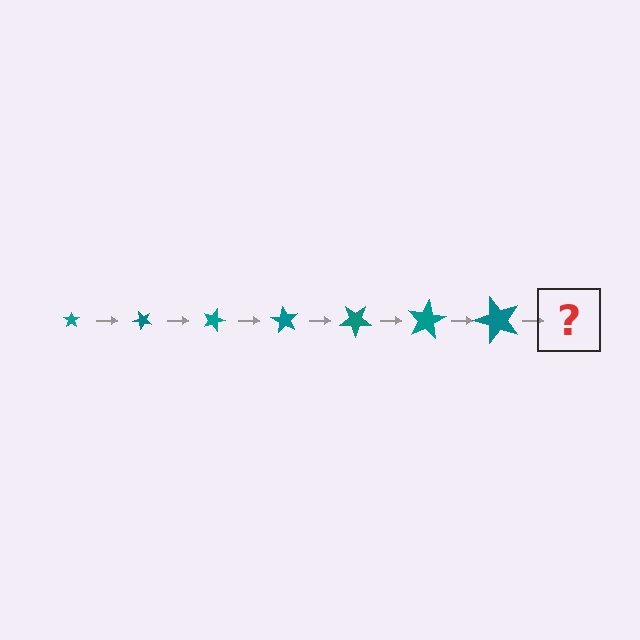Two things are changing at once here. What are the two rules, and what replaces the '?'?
The two rules are that the star grows larger each step and it rotates 45 degrees each step. The '?' should be a star, larger than the previous one and rotated 315 degrees from the start.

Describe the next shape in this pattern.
It should be a star, larger than the previous one and rotated 315 degrees from the start.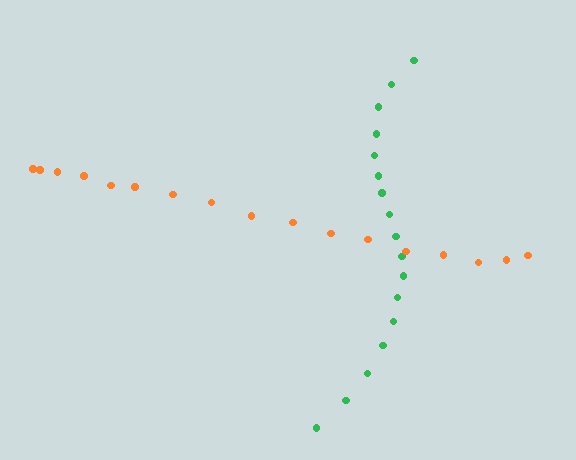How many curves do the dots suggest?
There are 2 distinct paths.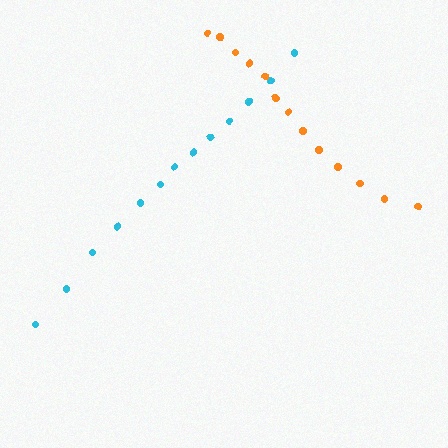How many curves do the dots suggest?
There are 2 distinct paths.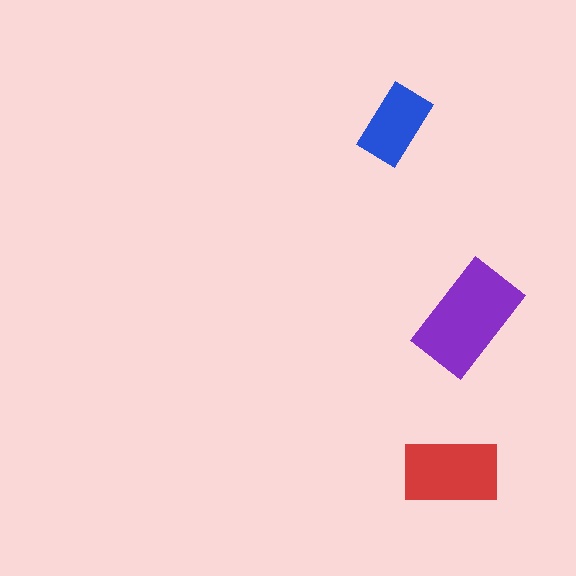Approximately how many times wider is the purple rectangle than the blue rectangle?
About 1.5 times wider.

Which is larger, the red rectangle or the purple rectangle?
The purple one.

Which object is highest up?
The blue rectangle is topmost.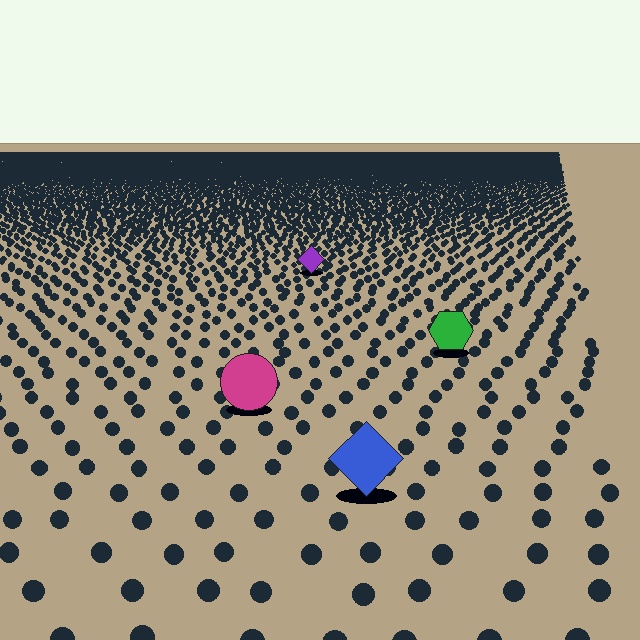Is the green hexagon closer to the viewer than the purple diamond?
Yes. The green hexagon is closer — you can tell from the texture gradient: the ground texture is coarser near it.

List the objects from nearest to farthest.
From nearest to farthest: the blue diamond, the magenta circle, the green hexagon, the purple diamond.